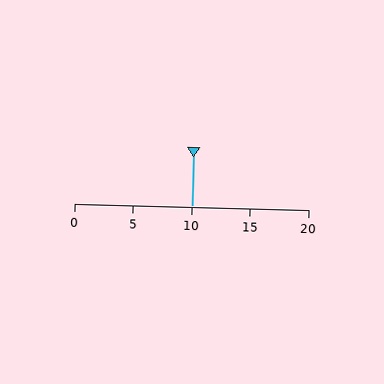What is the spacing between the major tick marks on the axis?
The major ticks are spaced 5 apart.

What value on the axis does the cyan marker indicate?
The marker indicates approximately 10.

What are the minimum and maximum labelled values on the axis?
The axis runs from 0 to 20.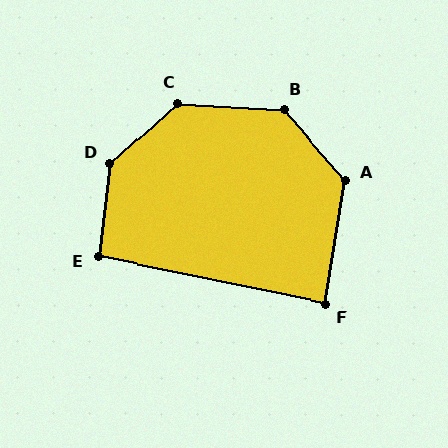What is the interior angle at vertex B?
Approximately 134 degrees (obtuse).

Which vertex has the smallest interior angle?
F, at approximately 87 degrees.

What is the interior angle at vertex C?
Approximately 135 degrees (obtuse).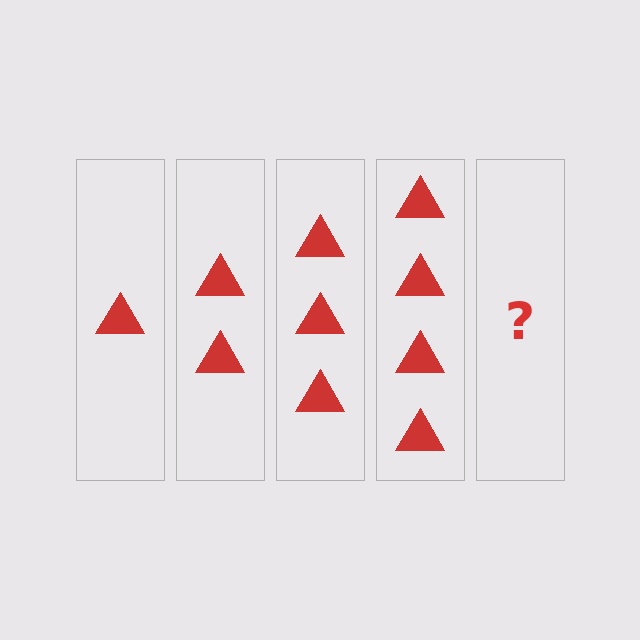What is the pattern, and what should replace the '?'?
The pattern is that each step adds one more triangle. The '?' should be 5 triangles.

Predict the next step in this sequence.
The next step is 5 triangles.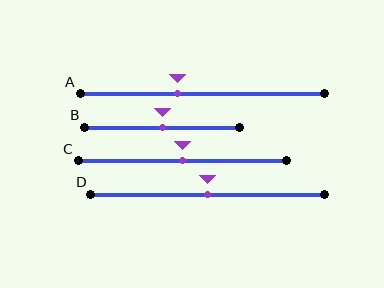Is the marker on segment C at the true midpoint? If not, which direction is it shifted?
Yes, the marker on segment C is at the true midpoint.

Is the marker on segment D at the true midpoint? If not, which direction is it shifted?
Yes, the marker on segment D is at the true midpoint.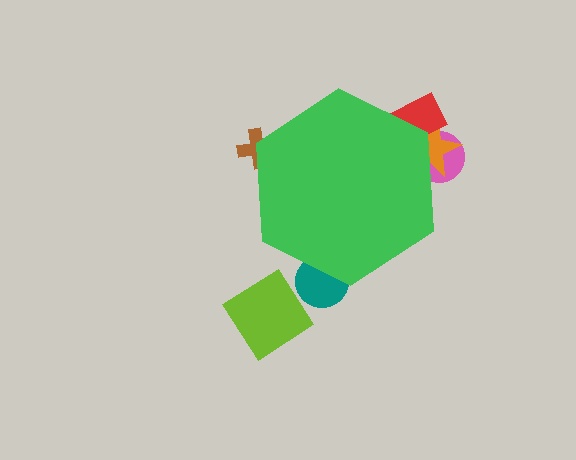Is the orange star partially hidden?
Yes, the orange star is partially hidden behind the green hexagon.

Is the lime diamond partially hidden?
No, the lime diamond is fully visible.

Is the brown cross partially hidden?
Yes, the brown cross is partially hidden behind the green hexagon.